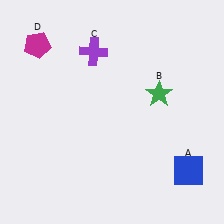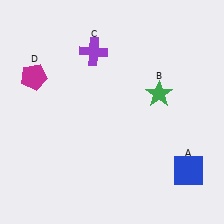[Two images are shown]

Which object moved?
The magenta pentagon (D) moved down.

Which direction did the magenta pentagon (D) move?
The magenta pentagon (D) moved down.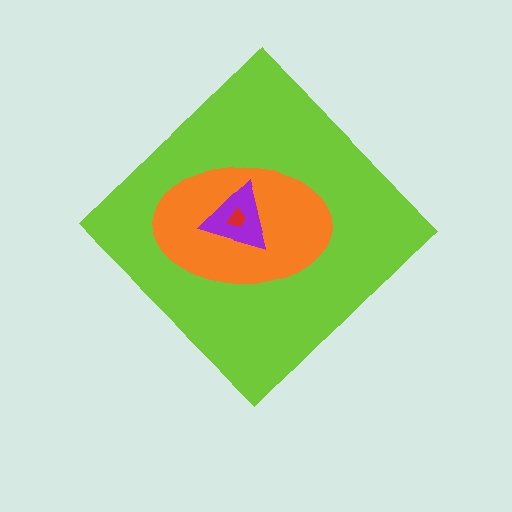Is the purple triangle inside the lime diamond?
Yes.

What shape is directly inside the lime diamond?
The orange ellipse.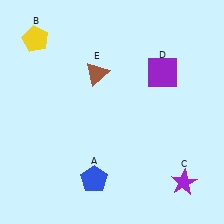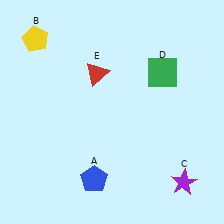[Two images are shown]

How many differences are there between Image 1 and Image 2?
There are 2 differences between the two images.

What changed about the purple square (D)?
In Image 1, D is purple. In Image 2, it changed to green.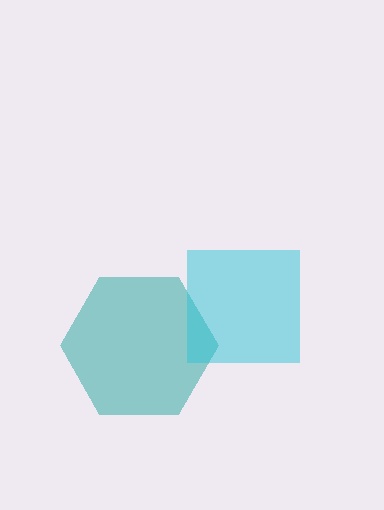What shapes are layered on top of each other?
The layered shapes are: a teal hexagon, a cyan square.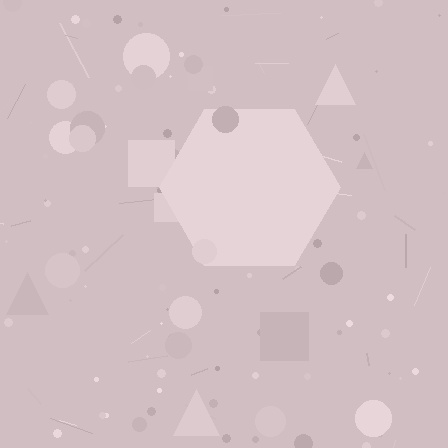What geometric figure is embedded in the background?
A hexagon is embedded in the background.